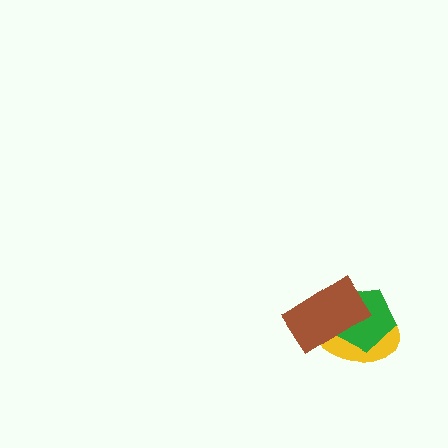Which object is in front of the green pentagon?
The brown rectangle is in front of the green pentagon.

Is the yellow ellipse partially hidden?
Yes, it is partially covered by another shape.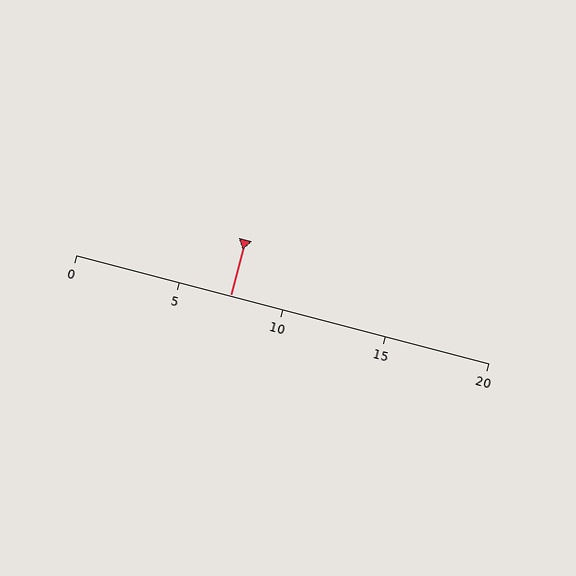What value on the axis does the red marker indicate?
The marker indicates approximately 7.5.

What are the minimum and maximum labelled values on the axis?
The axis runs from 0 to 20.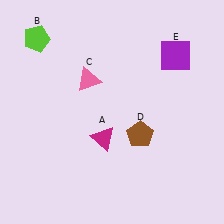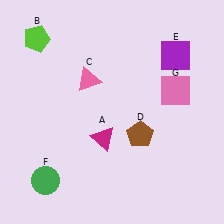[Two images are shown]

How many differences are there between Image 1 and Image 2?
There are 2 differences between the two images.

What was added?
A green circle (F), a pink square (G) were added in Image 2.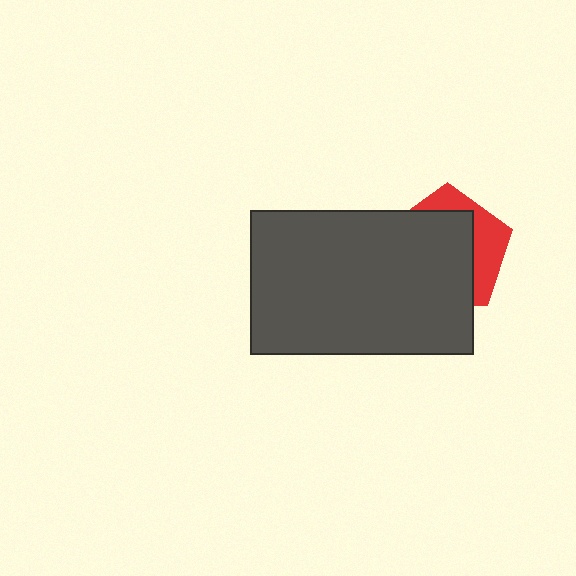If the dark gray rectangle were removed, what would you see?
You would see the complete red pentagon.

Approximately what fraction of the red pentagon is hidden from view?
Roughly 68% of the red pentagon is hidden behind the dark gray rectangle.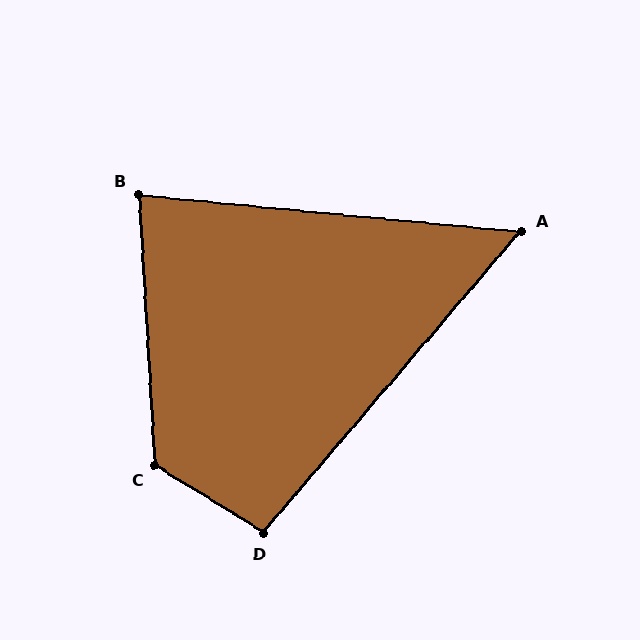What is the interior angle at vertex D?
Approximately 99 degrees (obtuse).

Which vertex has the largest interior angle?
C, at approximately 125 degrees.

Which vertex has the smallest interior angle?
A, at approximately 55 degrees.